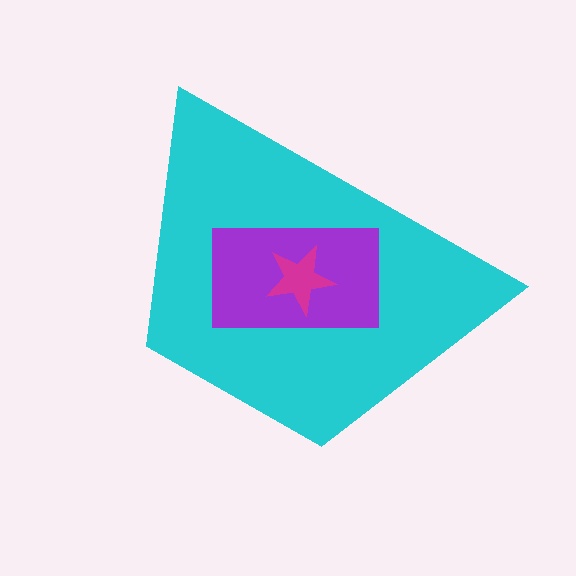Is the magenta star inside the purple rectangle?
Yes.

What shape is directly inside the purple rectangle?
The magenta star.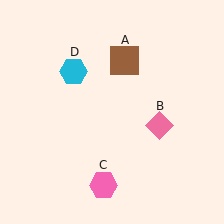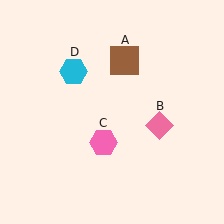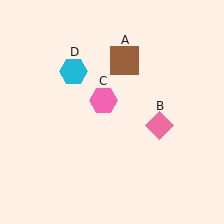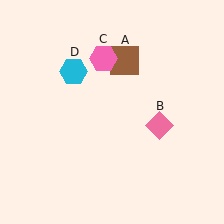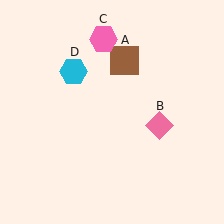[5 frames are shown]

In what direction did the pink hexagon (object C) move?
The pink hexagon (object C) moved up.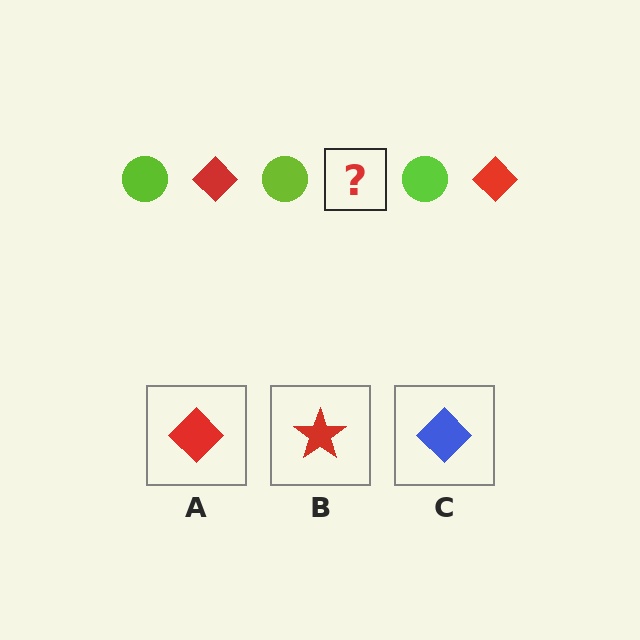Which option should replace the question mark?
Option A.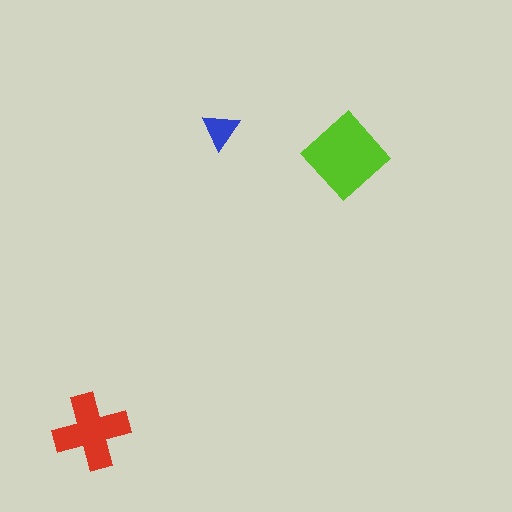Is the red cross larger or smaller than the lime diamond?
Smaller.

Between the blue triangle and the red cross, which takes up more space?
The red cross.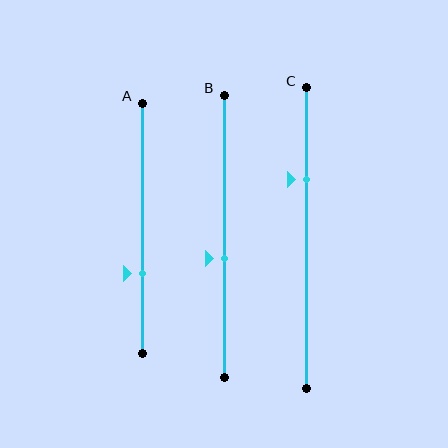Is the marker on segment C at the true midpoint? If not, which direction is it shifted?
No, the marker on segment C is shifted upward by about 20% of the segment length.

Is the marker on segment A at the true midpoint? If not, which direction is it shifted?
No, the marker on segment A is shifted downward by about 18% of the segment length.